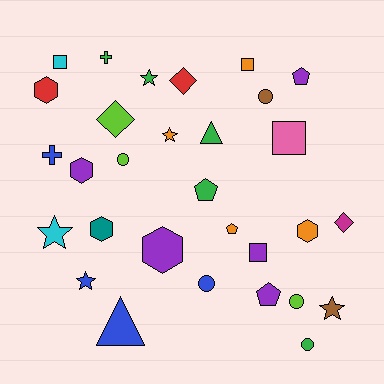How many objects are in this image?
There are 30 objects.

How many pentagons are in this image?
There are 4 pentagons.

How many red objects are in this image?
There are 2 red objects.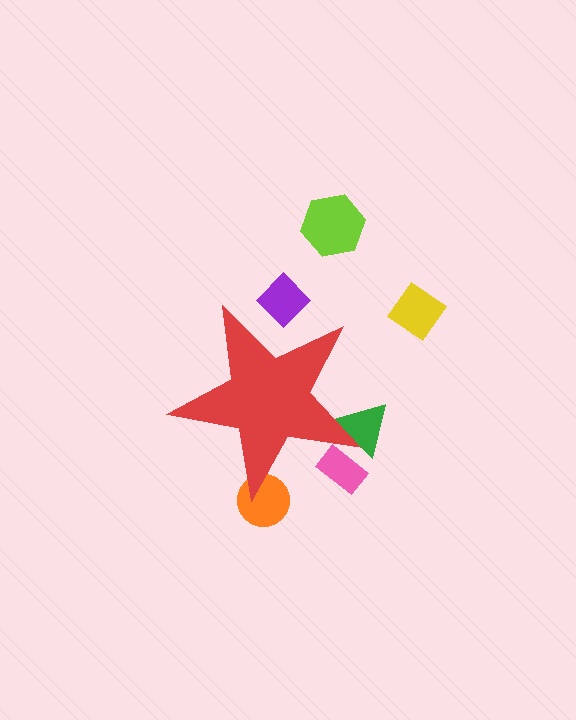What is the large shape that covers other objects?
A red star.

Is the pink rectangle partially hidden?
Yes, the pink rectangle is partially hidden behind the red star.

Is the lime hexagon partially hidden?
No, the lime hexagon is fully visible.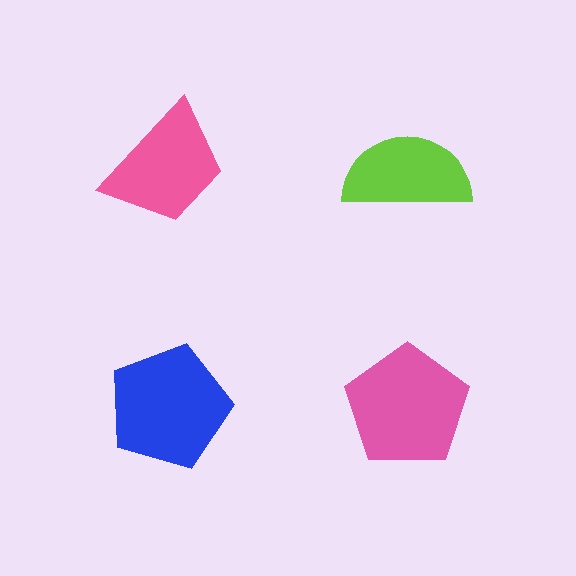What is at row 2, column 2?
A pink pentagon.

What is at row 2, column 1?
A blue pentagon.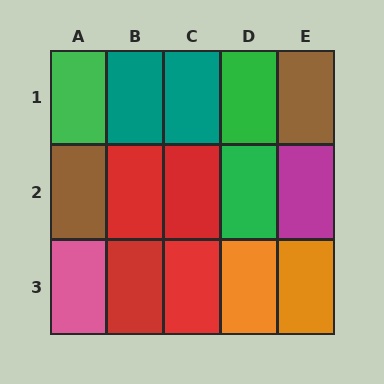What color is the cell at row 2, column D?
Green.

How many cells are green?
3 cells are green.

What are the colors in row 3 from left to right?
Pink, red, red, orange, orange.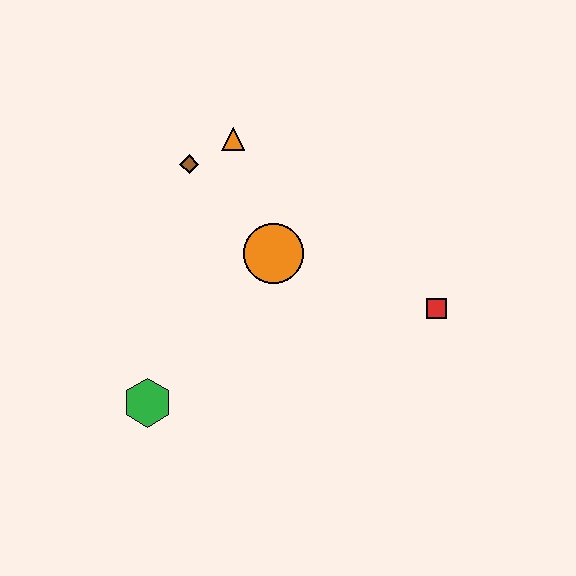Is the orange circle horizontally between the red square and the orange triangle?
Yes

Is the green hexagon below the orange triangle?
Yes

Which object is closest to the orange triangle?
The brown diamond is closest to the orange triangle.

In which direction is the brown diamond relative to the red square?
The brown diamond is to the left of the red square.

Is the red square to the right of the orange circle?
Yes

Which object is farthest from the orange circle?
The green hexagon is farthest from the orange circle.